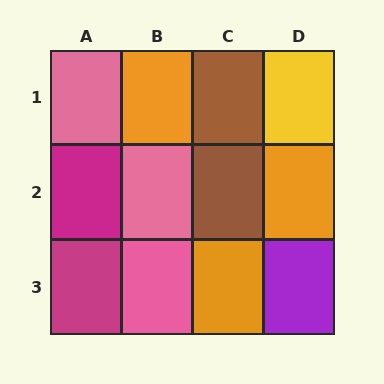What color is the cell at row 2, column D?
Orange.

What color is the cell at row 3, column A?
Magenta.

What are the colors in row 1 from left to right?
Pink, orange, brown, yellow.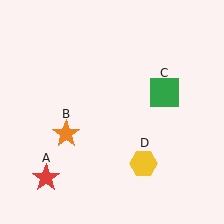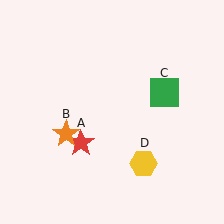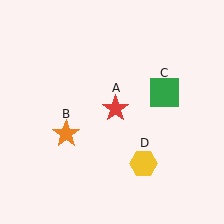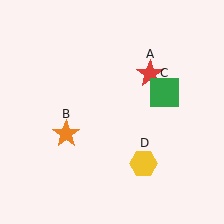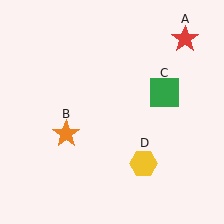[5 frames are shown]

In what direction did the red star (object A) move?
The red star (object A) moved up and to the right.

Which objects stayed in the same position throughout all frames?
Orange star (object B) and green square (object C) and yellow hexagon (object D) remained stationary.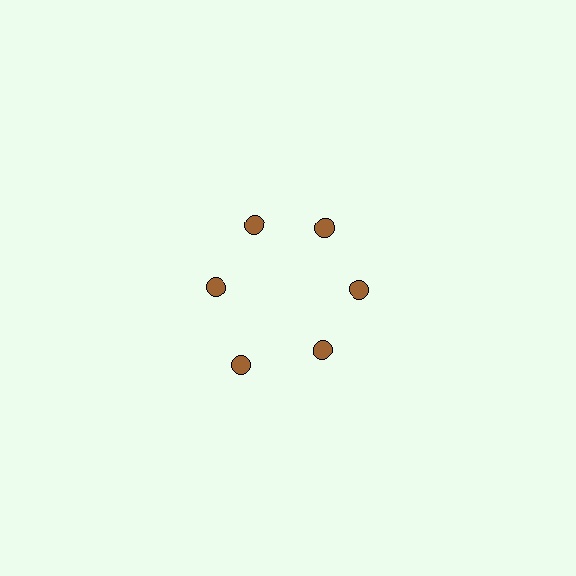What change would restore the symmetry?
The symmetry would be restored by moving it inward, back onto the ring so that all 6 circles sit at equal angles and equal distance from the center.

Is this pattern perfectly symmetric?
No. The 6 brown circles are arranged in a ring, but one element near the 7 o'clock position is pushed outward from the center, breaking the 6-fold rotational symmetry.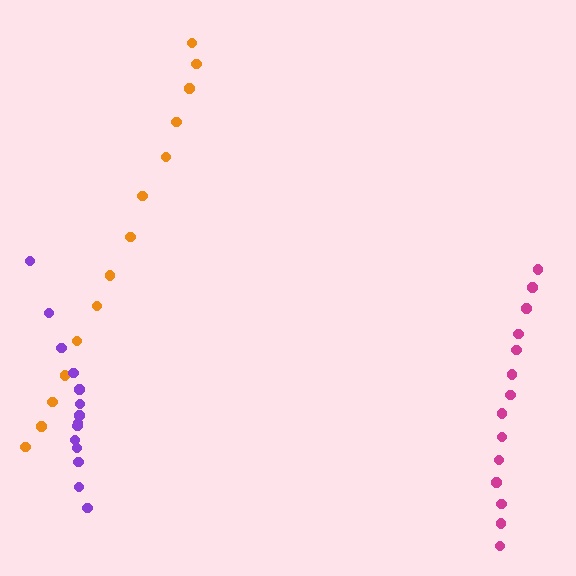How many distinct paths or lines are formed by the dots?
There are 3 distinct paths.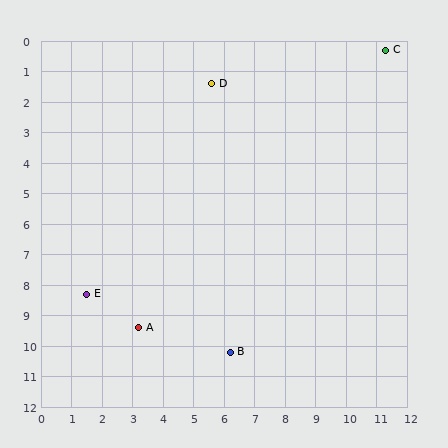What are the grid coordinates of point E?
Point E is at approximately (1.5, 8.3).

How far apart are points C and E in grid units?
Points C and E are about 12.7 grid units apart.